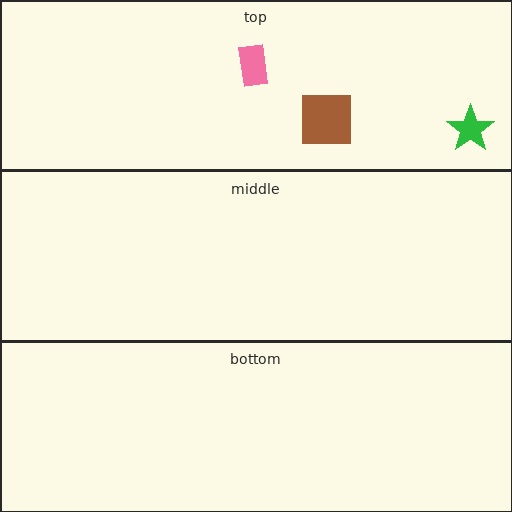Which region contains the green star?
The top region.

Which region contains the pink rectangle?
The top region.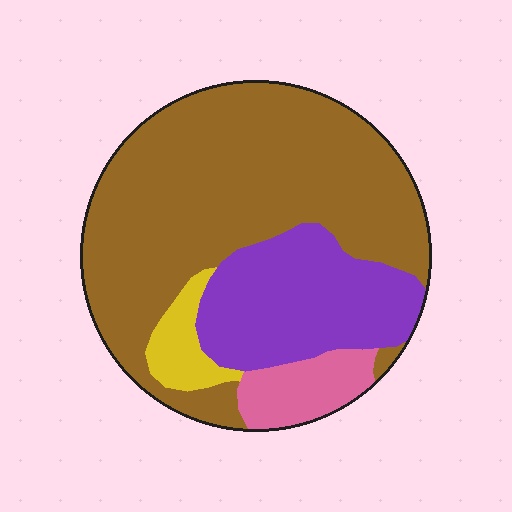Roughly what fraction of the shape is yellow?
Yellow covers about 5% of the shape.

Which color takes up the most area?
Brown, at roughly 60%.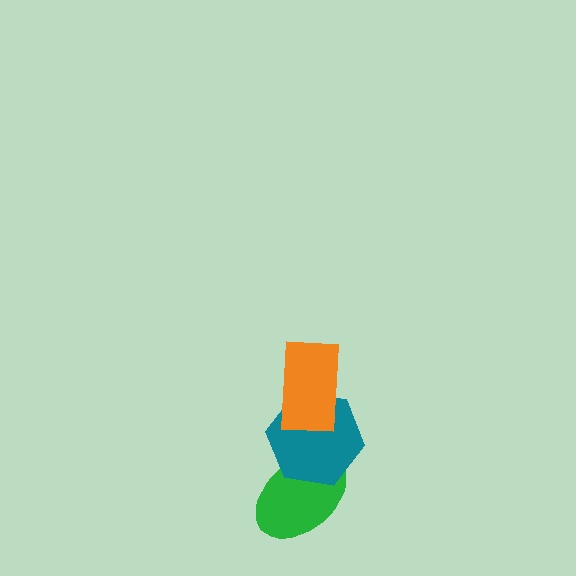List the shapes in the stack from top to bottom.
From top to bottom: the orange rectangle, the teal hexagon, the green ellipse.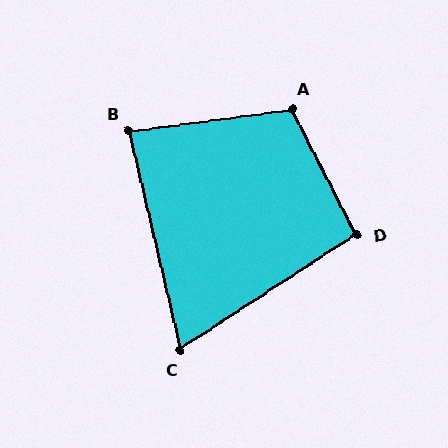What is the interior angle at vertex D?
Approximately 96 degrees (obtuse).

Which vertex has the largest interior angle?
A, at approximately 110 degrees.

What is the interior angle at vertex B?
Approximately 84 degrees (acute).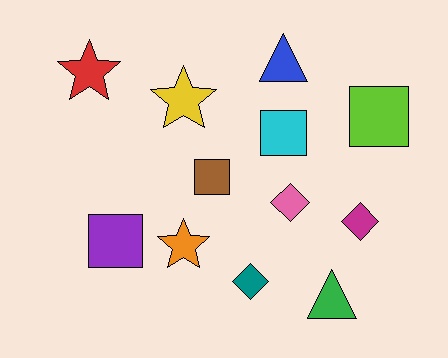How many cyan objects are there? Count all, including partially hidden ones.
There is 1 cyan object.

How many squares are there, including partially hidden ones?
There are 4 squares.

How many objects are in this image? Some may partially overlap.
There are 12 objects.